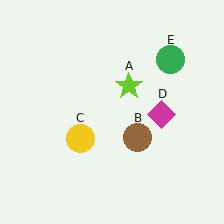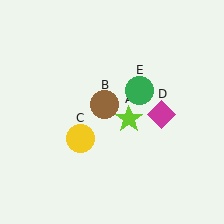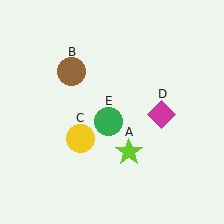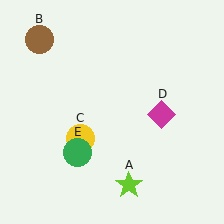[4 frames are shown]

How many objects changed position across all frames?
3 objects changed position: lime star (object A), brown circle (object B), green circle (object E).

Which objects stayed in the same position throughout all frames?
Yellow circle (object C) and magenta diamond (object D) remained stationary.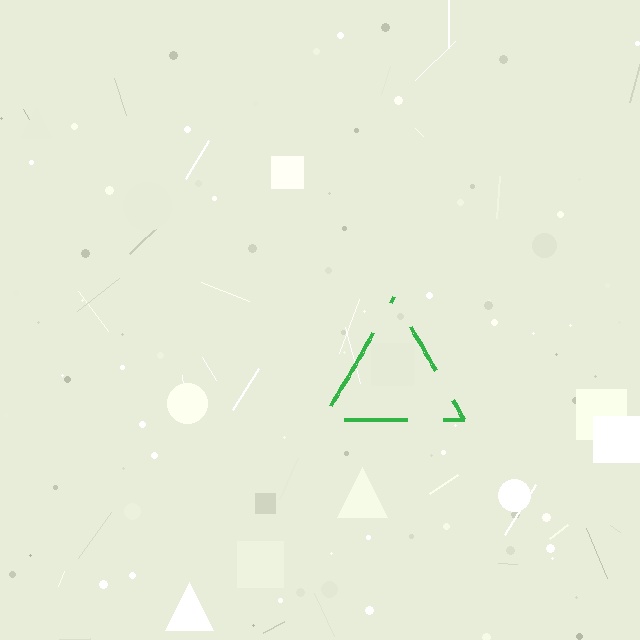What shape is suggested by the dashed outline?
The dashed outline suggests a triangle.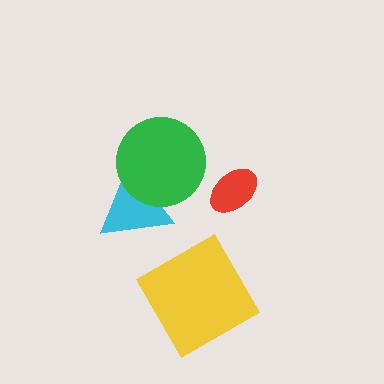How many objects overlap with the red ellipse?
0 objects overlap with the red ellipse.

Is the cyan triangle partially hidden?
Yes, it is partially covered by another shape.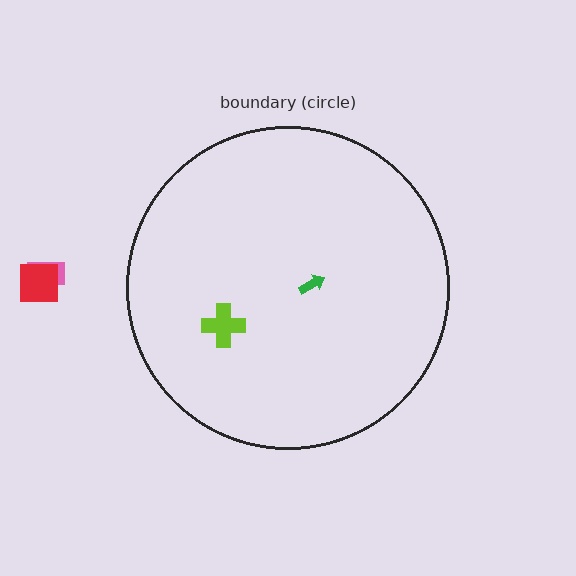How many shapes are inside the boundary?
2 inside, 2 outside.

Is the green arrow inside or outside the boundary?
Inside.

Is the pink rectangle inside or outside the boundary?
Outside.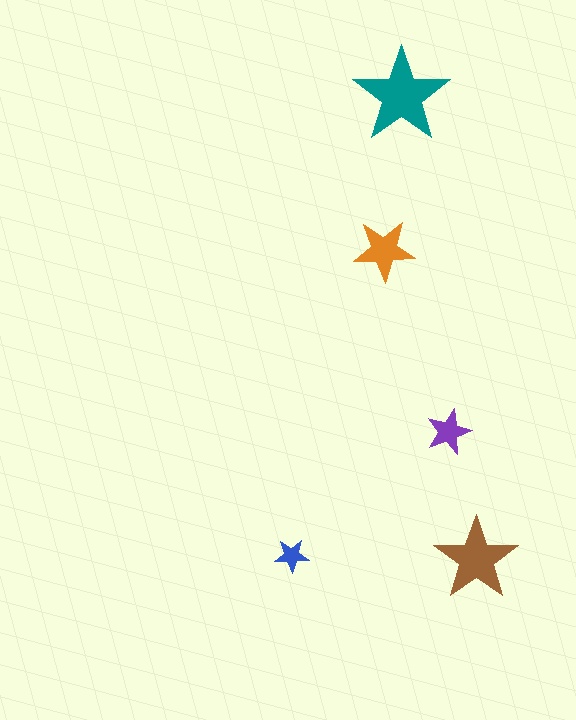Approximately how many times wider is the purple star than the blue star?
About 1.5 times wider.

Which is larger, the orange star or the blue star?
The orange one.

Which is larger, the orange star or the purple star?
The orange one.